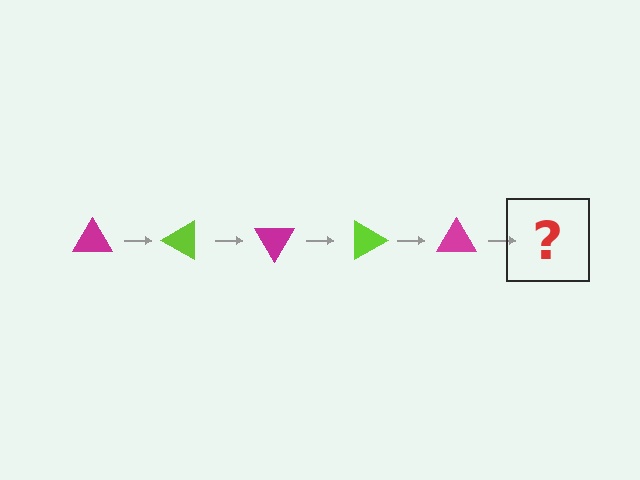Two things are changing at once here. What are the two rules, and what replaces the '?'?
The two rules are that it rotates 30 degrees each step and the color cycles through magenta and lime. The '?' should be a lime triangle, rotated 150 degrees from the start.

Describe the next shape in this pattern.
It should be a lime triangle, rotated 150 degrees from the start.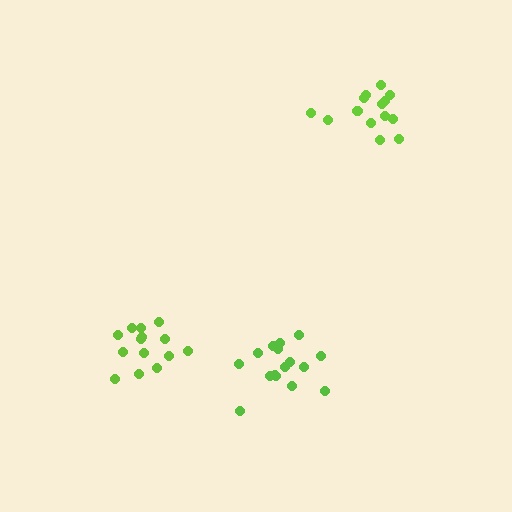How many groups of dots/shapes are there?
There are 3 groups.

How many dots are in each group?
Group 1: 16 dots, Group 2: 14 dots, Group 3: 14 dots (44 total).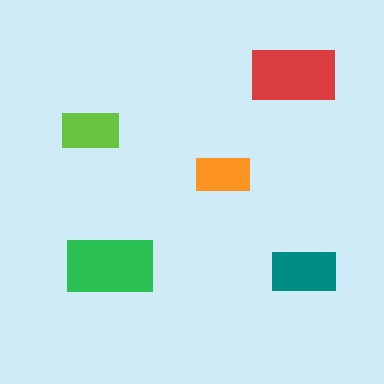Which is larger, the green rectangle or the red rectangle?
The green one.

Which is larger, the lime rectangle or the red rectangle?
The red one.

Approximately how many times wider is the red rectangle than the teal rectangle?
About 1.5 times wider.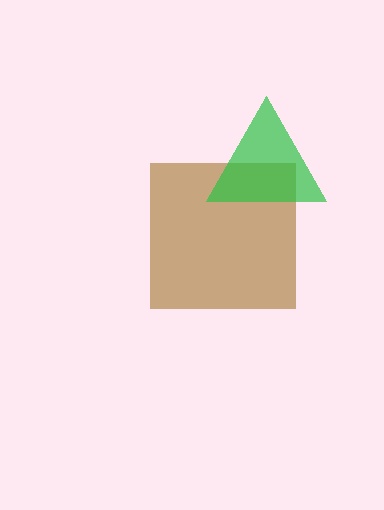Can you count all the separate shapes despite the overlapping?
Yes, there are 2 separate shapes.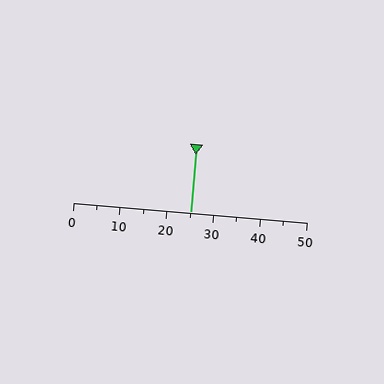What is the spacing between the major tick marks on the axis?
The major ticks are spaced 10 apart.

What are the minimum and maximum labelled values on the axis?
The axis runs from 0 to 50.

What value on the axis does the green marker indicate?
The marker indicates approximately 25.